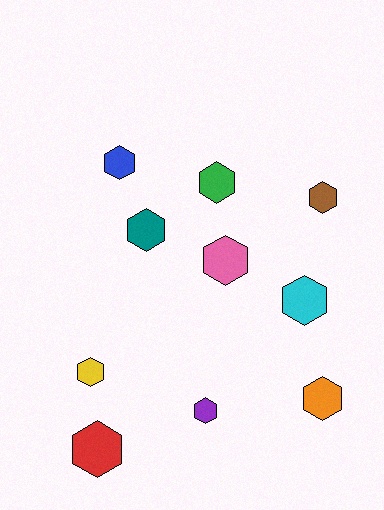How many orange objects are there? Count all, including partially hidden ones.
There is 1 orange object.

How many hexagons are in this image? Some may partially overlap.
There are 10 hexagons.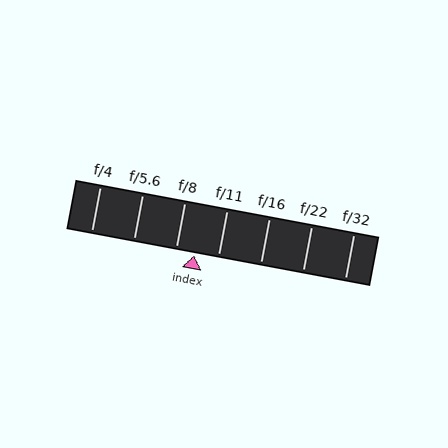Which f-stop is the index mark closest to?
The index mark is closest to f/8.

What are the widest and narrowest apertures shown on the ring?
The widest aperture shown is f/4 and the narrowest is f/32.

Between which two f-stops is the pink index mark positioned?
The index mark is between f/8 and f/11.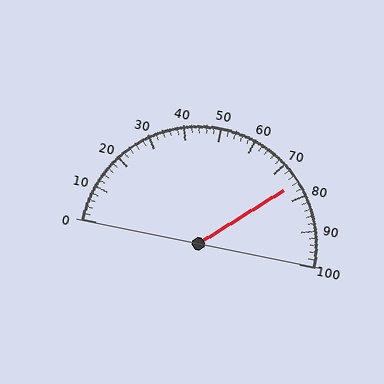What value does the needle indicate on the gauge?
The needle indicates approximately 76.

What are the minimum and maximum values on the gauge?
The gauge ranges from 0 to 100.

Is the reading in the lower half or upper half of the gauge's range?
The reading is in the upper half of the range (0 to 100).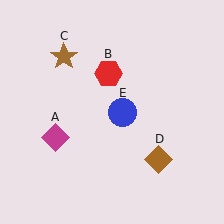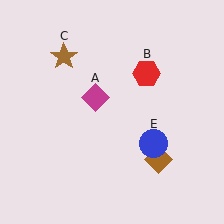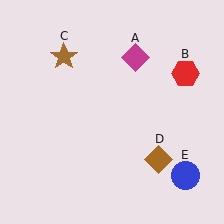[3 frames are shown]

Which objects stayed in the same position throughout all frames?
Brown star (object C) and brown diamond (object D) remained stationary.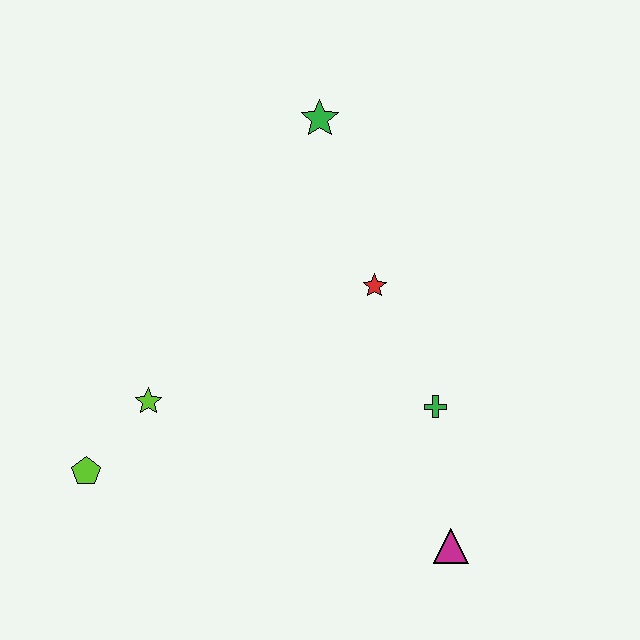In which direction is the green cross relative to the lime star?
The green cross is to the right of the lime star.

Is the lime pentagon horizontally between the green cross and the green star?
No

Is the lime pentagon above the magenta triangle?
Yes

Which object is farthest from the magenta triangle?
The green star is farthest from the magenta triangle.